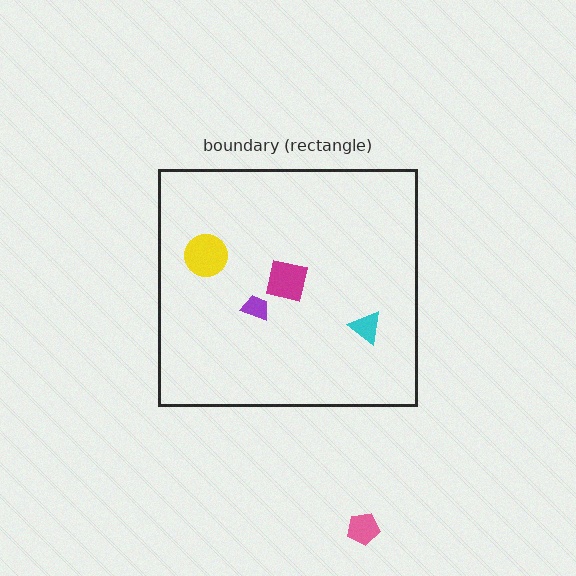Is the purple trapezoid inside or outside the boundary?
Inside.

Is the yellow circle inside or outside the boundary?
Inside.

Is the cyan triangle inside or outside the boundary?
Inside.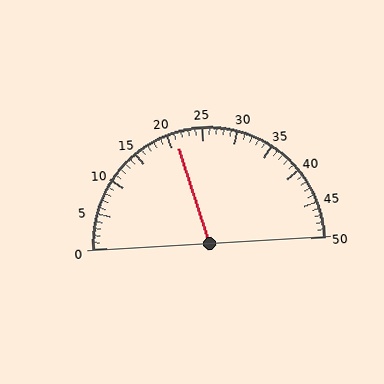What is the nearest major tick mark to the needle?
The nearest major tick mark is 20.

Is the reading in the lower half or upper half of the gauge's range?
The reading is in the lower half of the range (0 to 50).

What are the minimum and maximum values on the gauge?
The gauge ranges from 0 to 50.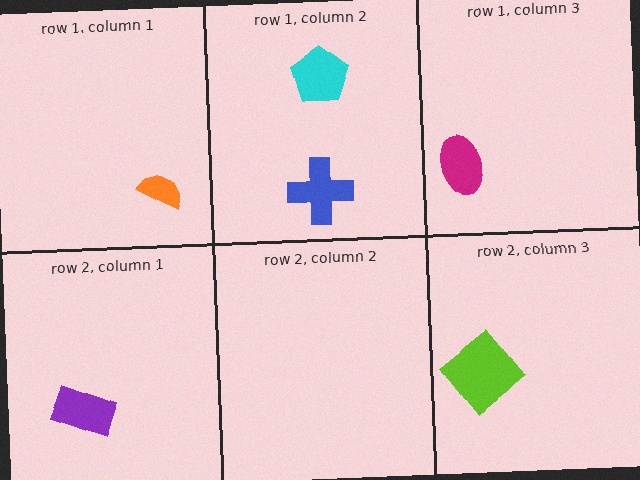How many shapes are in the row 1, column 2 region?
2.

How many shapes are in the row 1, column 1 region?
1.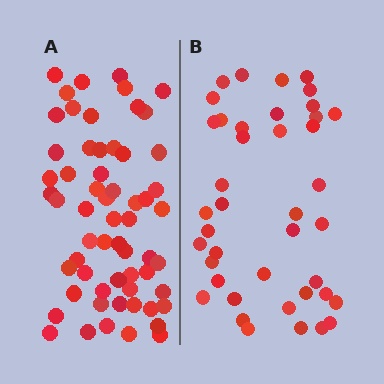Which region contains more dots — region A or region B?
Region A (the left region) has more dots.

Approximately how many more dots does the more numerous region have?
Region A has approximately 20 more dots than region B.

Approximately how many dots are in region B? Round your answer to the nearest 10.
About 40 dots. (The exact count is 41, which rounds to 40.)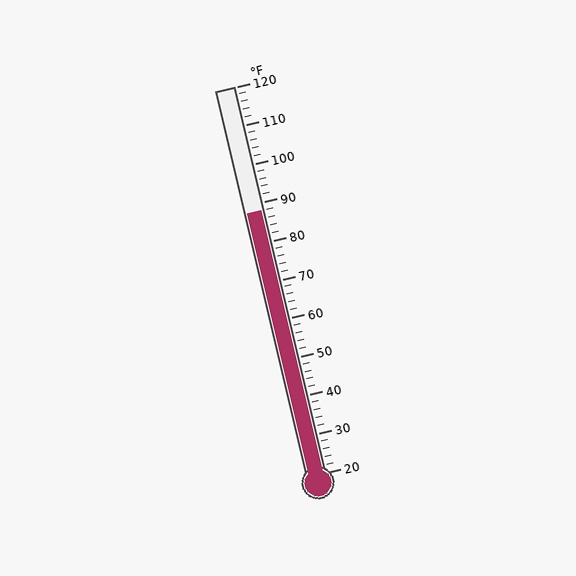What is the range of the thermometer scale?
The thermometer scale ranges from 20°F to 120°F.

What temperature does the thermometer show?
The thermometer shows approximately 88°F.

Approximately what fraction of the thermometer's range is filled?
The thermometer is filled to approximately 70% of its range.